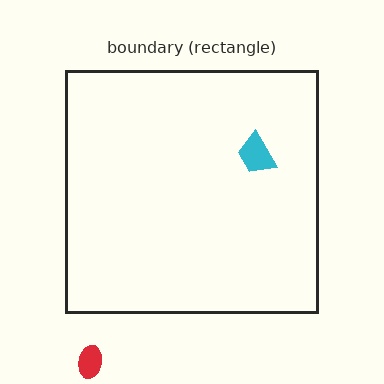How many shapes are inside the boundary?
1 inside, 1 outside.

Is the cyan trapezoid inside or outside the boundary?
Inside.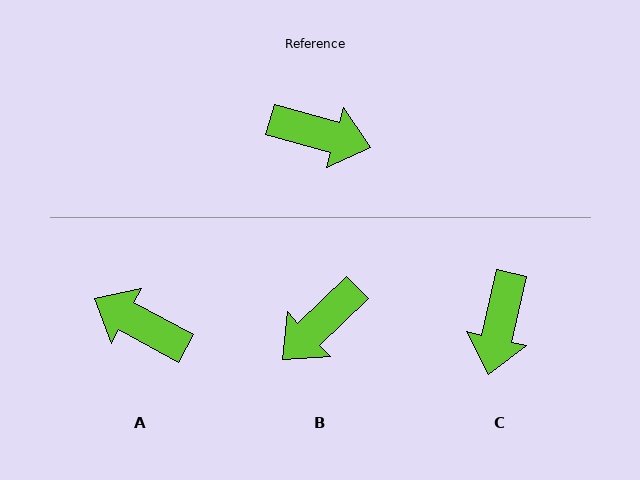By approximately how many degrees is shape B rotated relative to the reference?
Approximately 121 degrees clockwise.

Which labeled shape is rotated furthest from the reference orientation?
A, about 167 degrees away.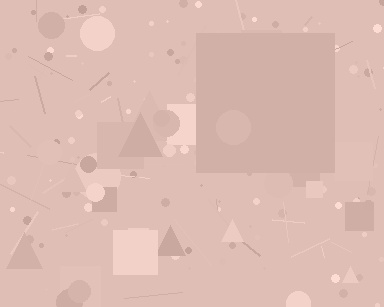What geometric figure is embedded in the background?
A square is embedded in the background.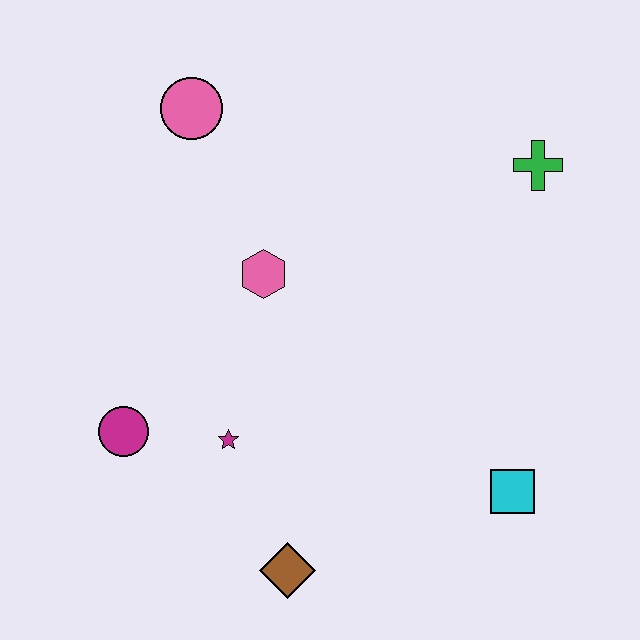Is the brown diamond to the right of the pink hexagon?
Yes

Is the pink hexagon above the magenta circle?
Yes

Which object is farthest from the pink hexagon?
The cyan square is farthest from the pink hexagon.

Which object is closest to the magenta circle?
The magenta star is closest to the magenta circle.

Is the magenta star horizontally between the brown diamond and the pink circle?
Yes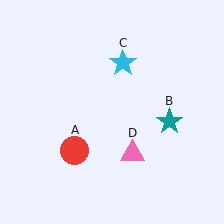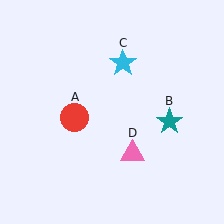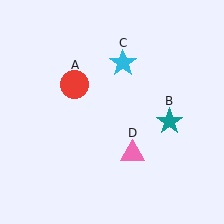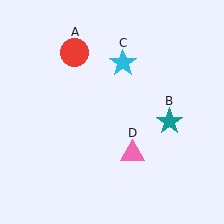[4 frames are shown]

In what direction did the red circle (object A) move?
The red circle (object A) moved up.